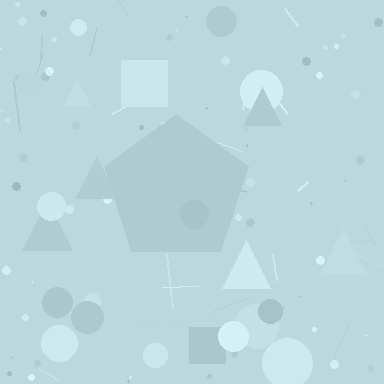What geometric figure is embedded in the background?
A pentagon is embedded in the background.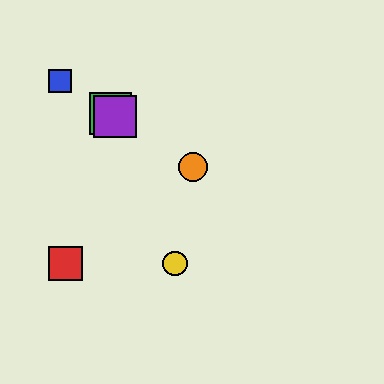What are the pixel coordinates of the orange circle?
The orange circle is at (193, 167).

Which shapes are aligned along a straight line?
The blue square, the green square, the purple square, the orange circle are aligned along a straight line.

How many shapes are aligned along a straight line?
4 shapes (the blue square, the green square, the purple square, the orange circle) are aligned along a straight line.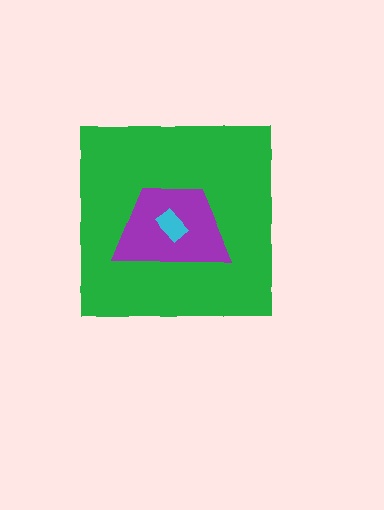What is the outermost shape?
The green square.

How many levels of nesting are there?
3.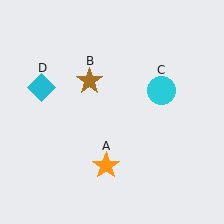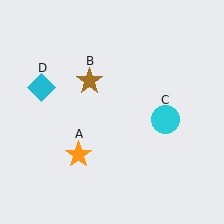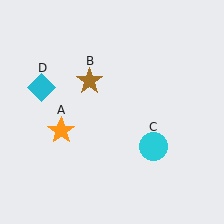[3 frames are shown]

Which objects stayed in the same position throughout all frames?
Brown star (object B) and cyan diamond (object D) remained stationary.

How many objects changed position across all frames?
2 objects changed position: orange star (object A), cyan circle (object C).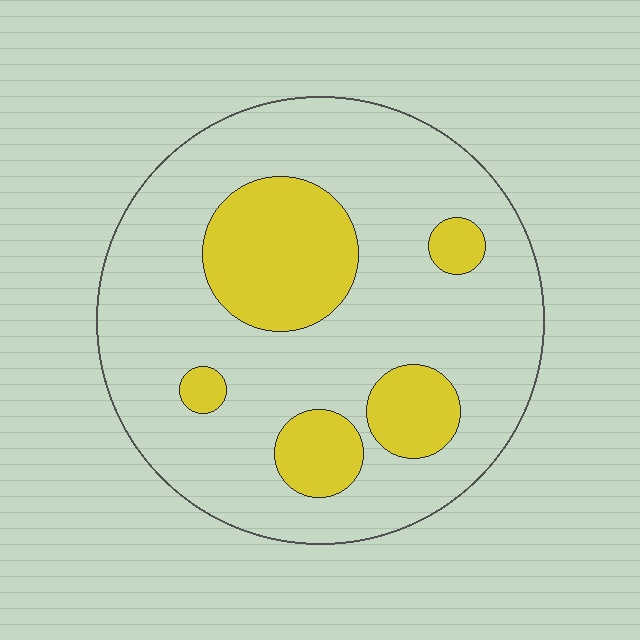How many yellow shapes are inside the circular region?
5.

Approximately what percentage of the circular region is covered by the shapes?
Approximately 25%.